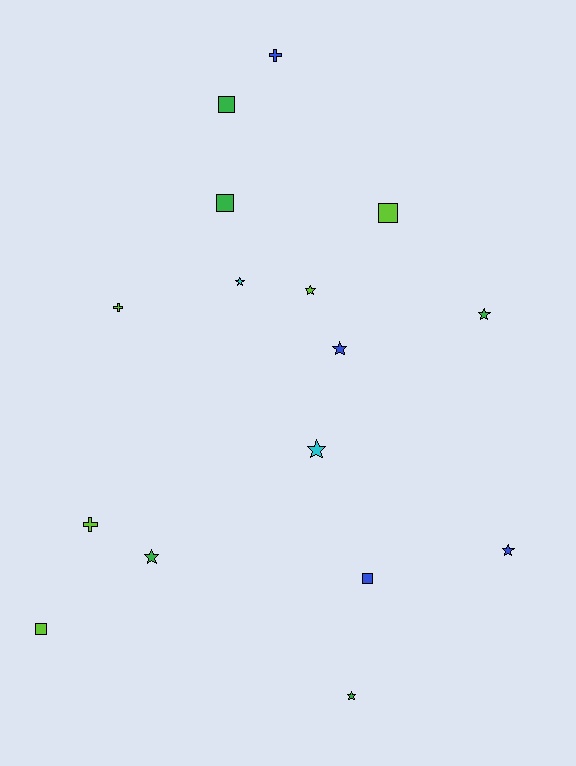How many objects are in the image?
There are 16 objects.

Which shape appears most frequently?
Star, with 8 objects.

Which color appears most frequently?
Lime, with 5 objects.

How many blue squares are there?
There is 1 blue square.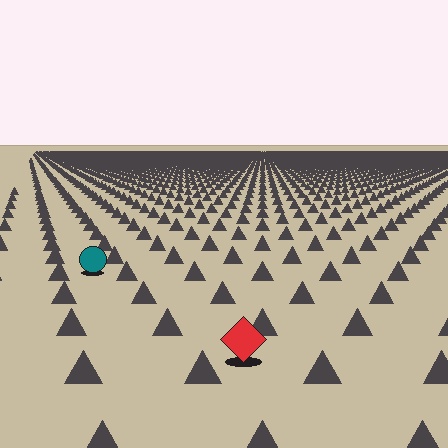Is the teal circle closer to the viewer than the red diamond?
No. The red diamond is closer — you can tell from the texture gradient: the ground texture is coarser near it.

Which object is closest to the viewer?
The red diamond is closest. The texture marks near it are larger and more spread out.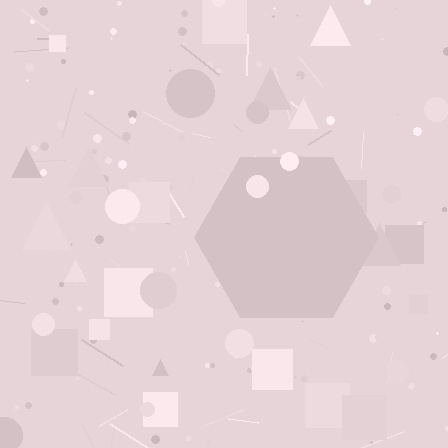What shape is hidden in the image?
A hexagon is hidden in the image.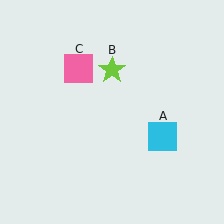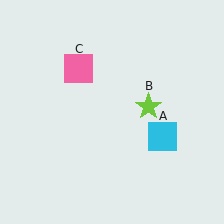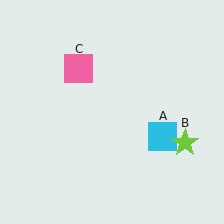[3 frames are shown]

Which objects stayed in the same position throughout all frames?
Cyan square (object A) and pink square (object C) remained stationary.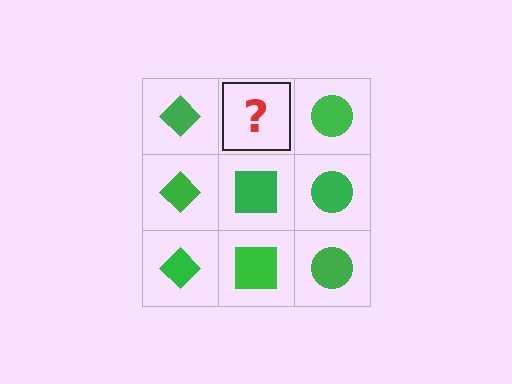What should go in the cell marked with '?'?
The missing cell should contain a green square.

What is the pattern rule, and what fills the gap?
The rule is that each column has a consistent shape. The gap should be filled with a green square.